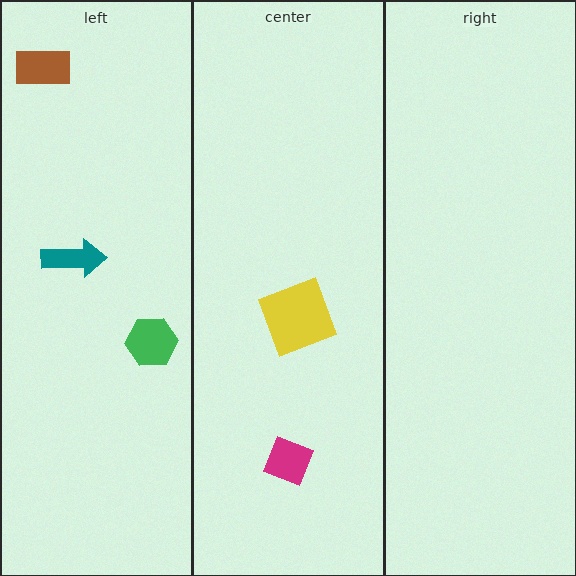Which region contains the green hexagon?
The left region.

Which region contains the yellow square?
The center region.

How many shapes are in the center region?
2.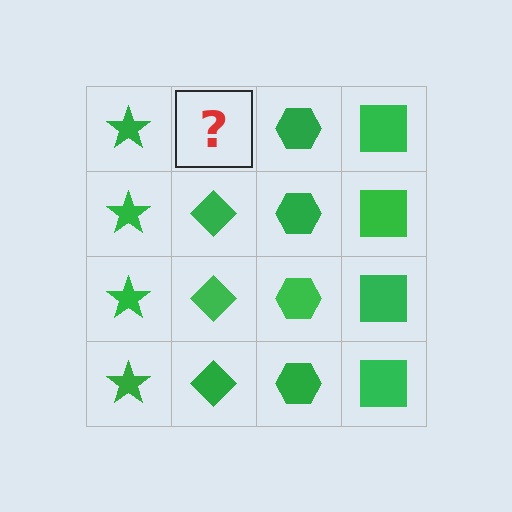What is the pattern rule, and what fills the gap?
The rule is that each column has a consistent shape. The gap should be filled with a green diamond.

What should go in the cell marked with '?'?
The missing cell should contain a green diamond.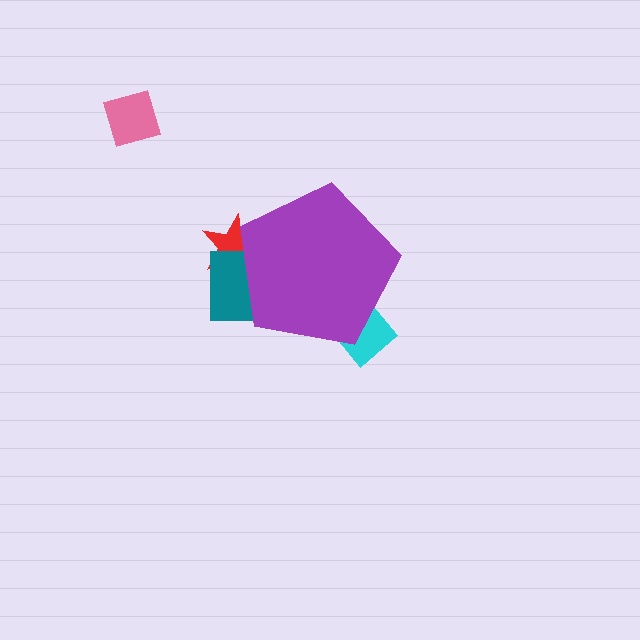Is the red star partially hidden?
Yes, the red star is partially hidden behind the purple pentagon.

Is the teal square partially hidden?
Yes, the teal square is partially hidden behind the purple pentagon.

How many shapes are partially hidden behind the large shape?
3 shapes are partially hidden.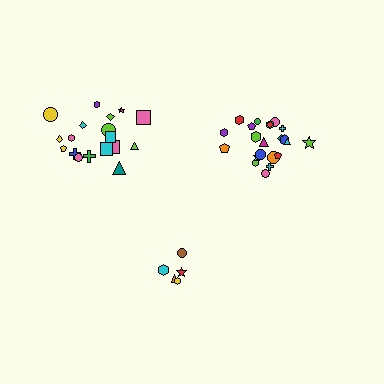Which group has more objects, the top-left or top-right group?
The top-right group.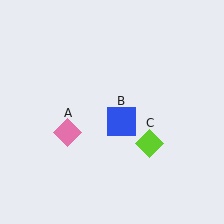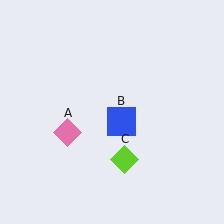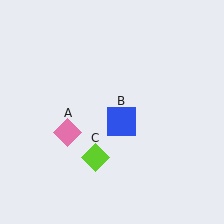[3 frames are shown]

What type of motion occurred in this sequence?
The lime diamond (object C) rotated clockwise around the center of the scene.